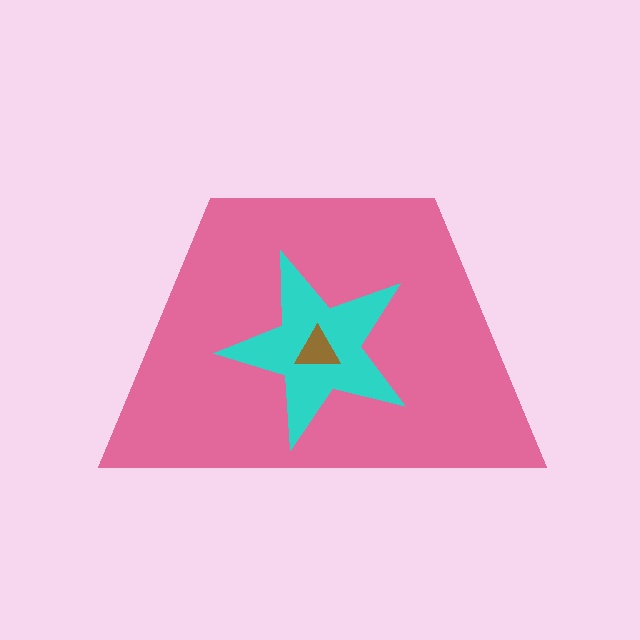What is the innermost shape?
The brown triangle.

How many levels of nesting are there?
3.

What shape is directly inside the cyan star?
The brown triangle.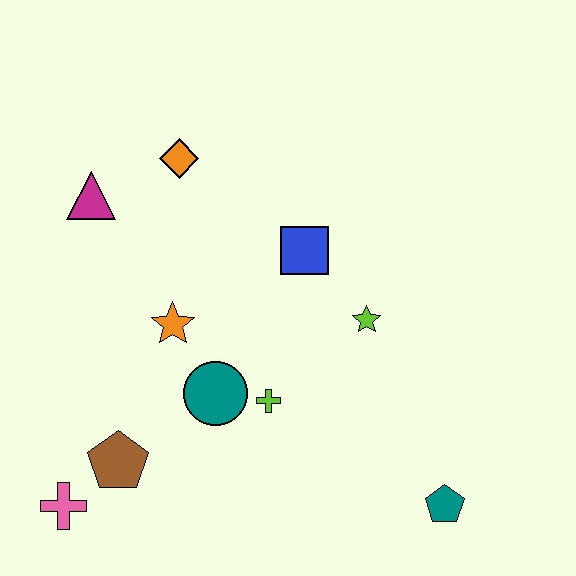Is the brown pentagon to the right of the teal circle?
No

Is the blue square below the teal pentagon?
No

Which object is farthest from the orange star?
The teal pentagon is farthest from the orange star.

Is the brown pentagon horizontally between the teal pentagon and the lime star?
No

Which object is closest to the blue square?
The lime star is closest to the blue square.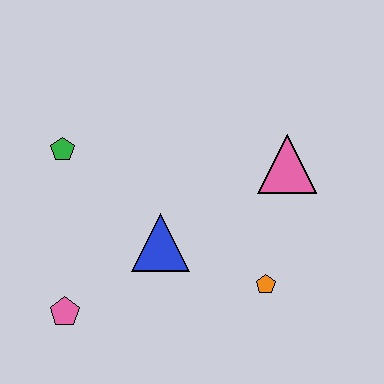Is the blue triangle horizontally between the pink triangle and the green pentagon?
Yes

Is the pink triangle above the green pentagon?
No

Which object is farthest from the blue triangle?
The pink triangle is farthest from the blue triangle.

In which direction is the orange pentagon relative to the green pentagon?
The orange pentagon is to the right of the green pentagon.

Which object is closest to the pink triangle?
The orange pentagon is closest to the pink triangle.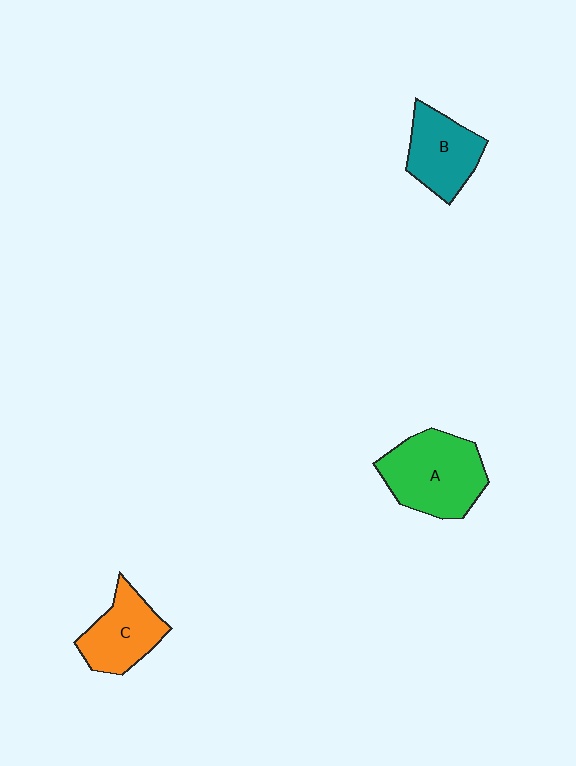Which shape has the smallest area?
Shape C (orange).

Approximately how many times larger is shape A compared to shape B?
Approximately 1.4 times.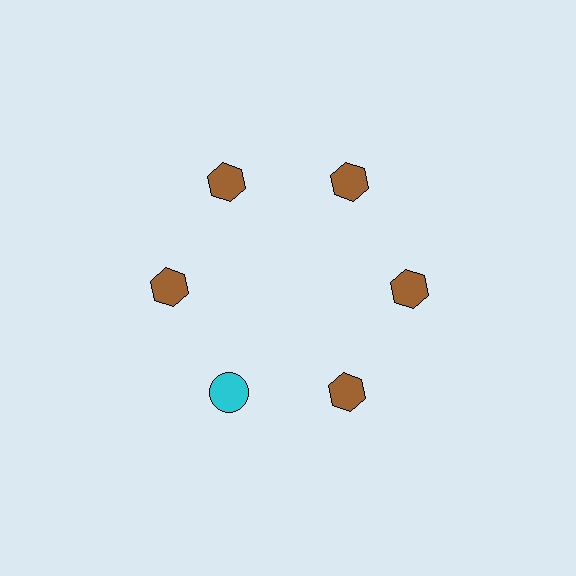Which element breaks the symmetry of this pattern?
The cyan circle at roughly the 7 o'clock position breaks the symmetry. All other shapes are brown hexagons.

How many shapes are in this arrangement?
There are 6 shapes arranged in a ring pattern.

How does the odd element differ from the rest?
It differs in both color (cyan instead of brown) and shape (circle instead of hexagon).